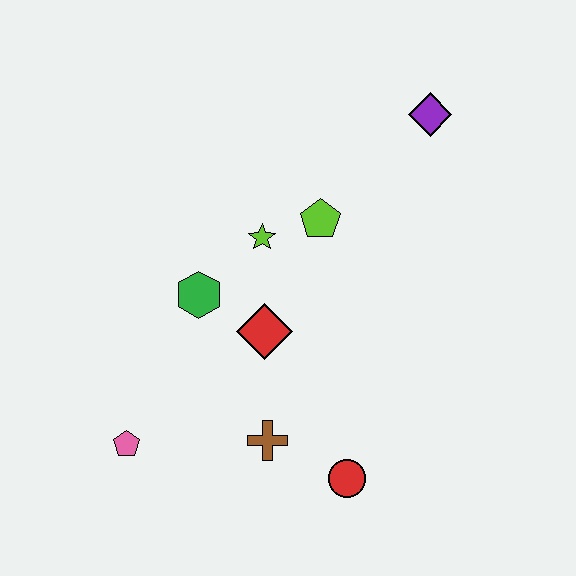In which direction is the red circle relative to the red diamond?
The red circle is below the red diamond.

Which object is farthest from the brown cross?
The purple diamond is farthest from the brown cross.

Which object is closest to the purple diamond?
The lime pentagon is closest to the purple diamond.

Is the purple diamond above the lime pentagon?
Yes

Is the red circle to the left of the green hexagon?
No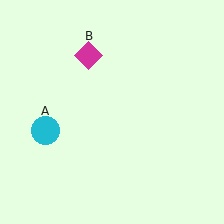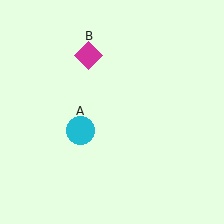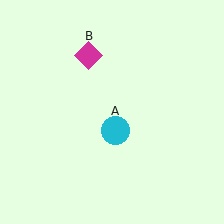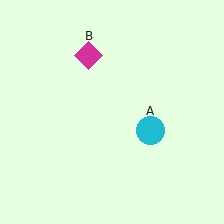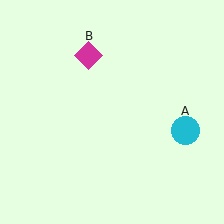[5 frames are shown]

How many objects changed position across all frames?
1 object changed position: cyan circle (object A).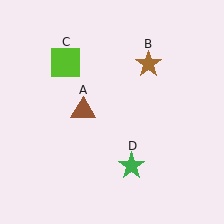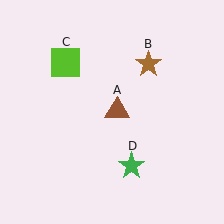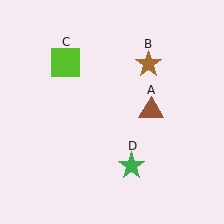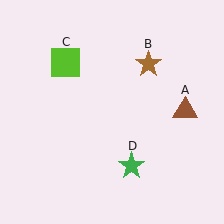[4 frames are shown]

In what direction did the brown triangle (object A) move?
The brown triangle (object A) moved right.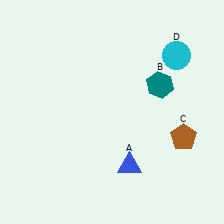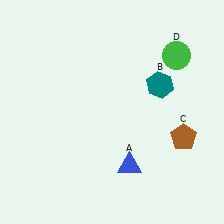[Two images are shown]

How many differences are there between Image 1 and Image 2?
There is 1 difference between the two images.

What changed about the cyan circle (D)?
In Image 1, D is cyan. In Image 2, it changed to green.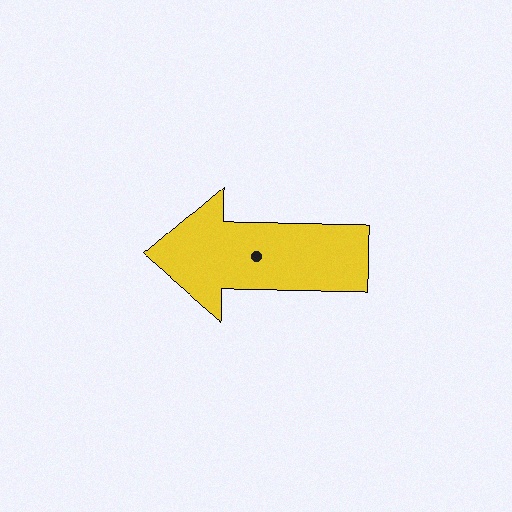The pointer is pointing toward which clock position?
Roughly 9 o'clock.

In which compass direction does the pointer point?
West.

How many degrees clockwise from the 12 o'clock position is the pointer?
Approximately 270 degrees.